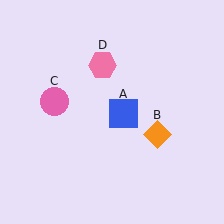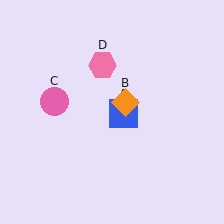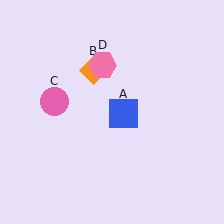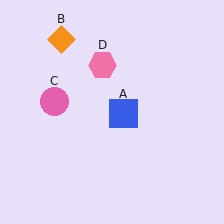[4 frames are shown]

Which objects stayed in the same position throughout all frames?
Blue square (object A) and pink circle (object C) and pink hexagon (object D) remained stationary.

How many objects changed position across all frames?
1 object changed position: orange diamond (object B).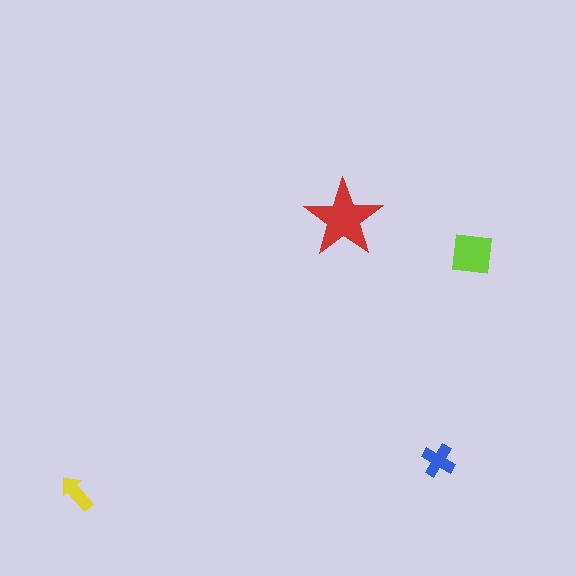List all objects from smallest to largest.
The yellow arrow, the blue cross, the lime square, the red star.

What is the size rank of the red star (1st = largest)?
1st.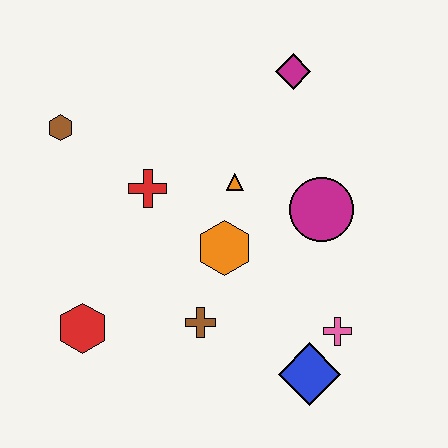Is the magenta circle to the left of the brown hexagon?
No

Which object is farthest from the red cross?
The blue diamond is farthest from the red cross.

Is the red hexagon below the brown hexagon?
Yes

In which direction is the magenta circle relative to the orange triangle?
The magenta circle is to the right of the orange triangle.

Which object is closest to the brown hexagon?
The red cross is closest to the brown hexagon.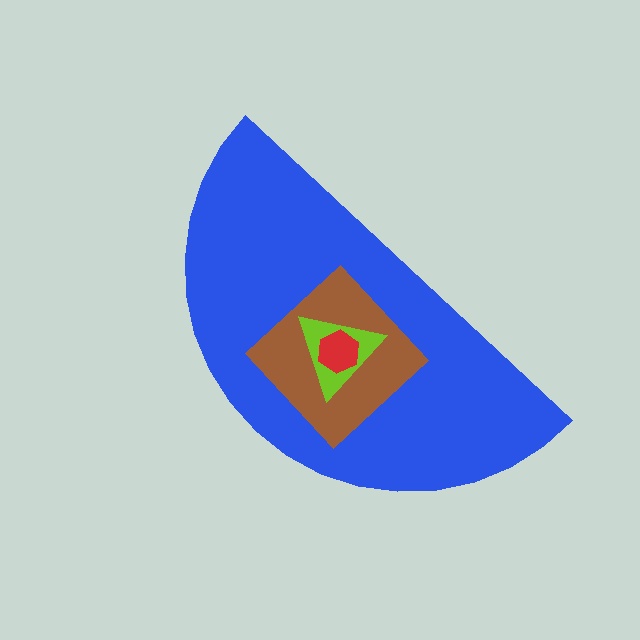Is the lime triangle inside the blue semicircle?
Yes.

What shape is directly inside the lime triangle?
The red hexagon.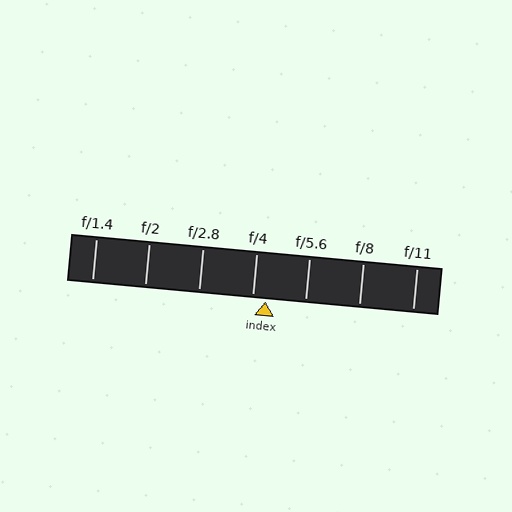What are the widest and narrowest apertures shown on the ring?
The widest aperture shown is f/1.4 and the narrowest is f/11.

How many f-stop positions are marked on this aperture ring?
There are 7 f-stop positions marked.